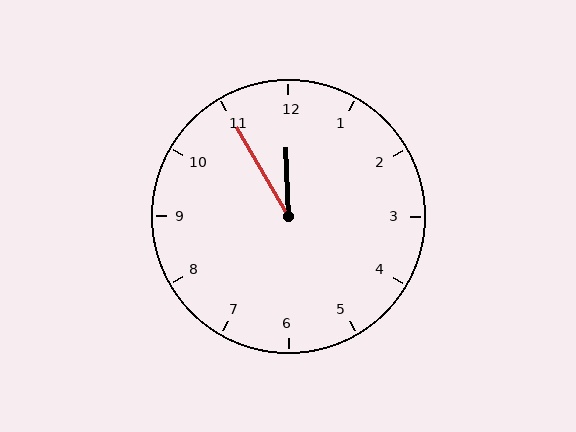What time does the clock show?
11:55.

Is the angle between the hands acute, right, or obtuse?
It is acute.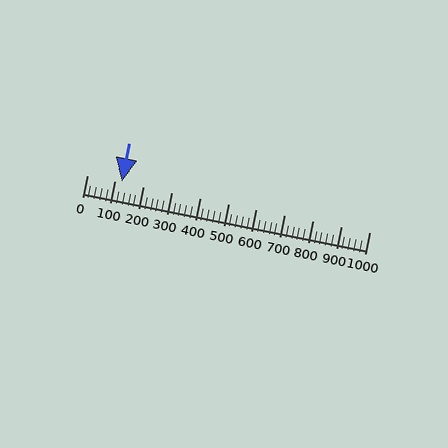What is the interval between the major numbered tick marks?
The major tick marks are spaced 100 units apart.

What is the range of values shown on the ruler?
The ruler shows values from 0 to 1000.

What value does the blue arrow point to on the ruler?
The blue arrow points to approximately 122.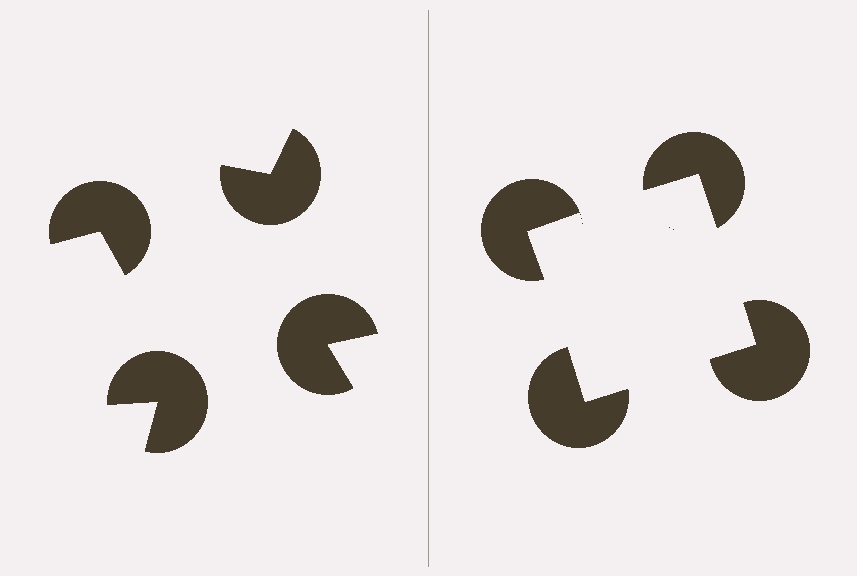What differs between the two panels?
The pac-man discs are positioned identically on both sides; only the wedge orientations differ. On the right they align to a square; on the left they are misaligned.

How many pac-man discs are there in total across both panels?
8 — 4 on each side.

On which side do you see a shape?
An illusory square appears on the right side. On the left side the wedge cuts are rotated, so no coherent shape forms.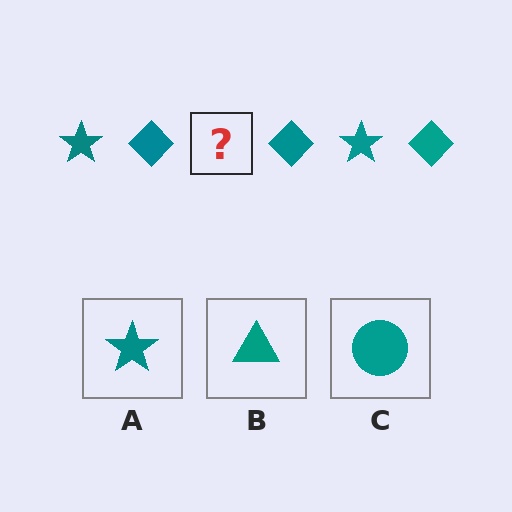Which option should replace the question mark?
Option A.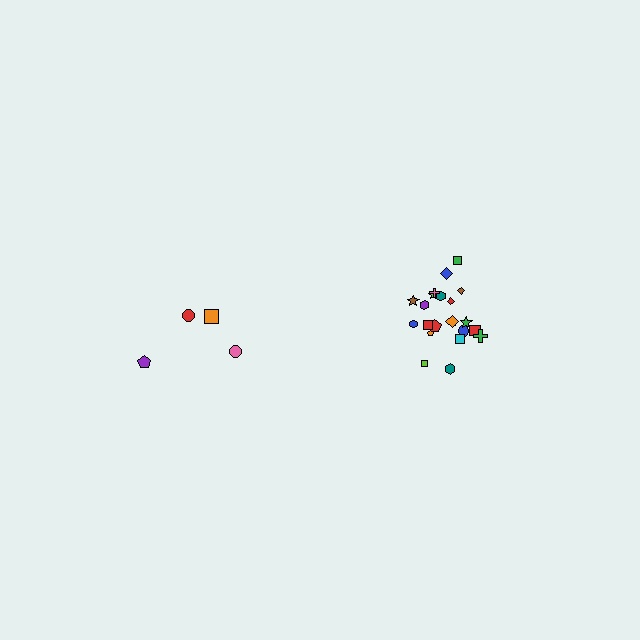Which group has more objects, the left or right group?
The right group.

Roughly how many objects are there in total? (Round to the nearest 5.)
Roughly 25 objects in total.